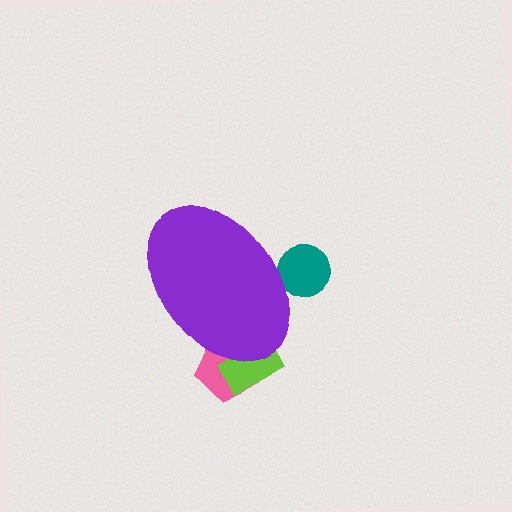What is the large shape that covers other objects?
A purple ellipse.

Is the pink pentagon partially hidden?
Yes, the pink pentagon is partially hidden behind the purple ellipse.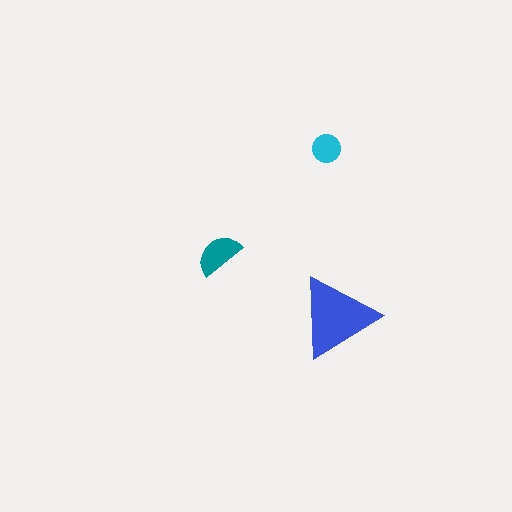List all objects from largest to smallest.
The blue triangle, the teal semicircle, the cyan circle.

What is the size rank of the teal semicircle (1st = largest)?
2nd.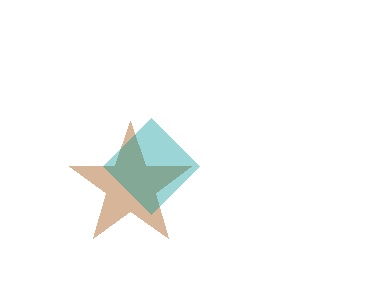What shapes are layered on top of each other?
The layered shapes are: a brown star, a teal diamond.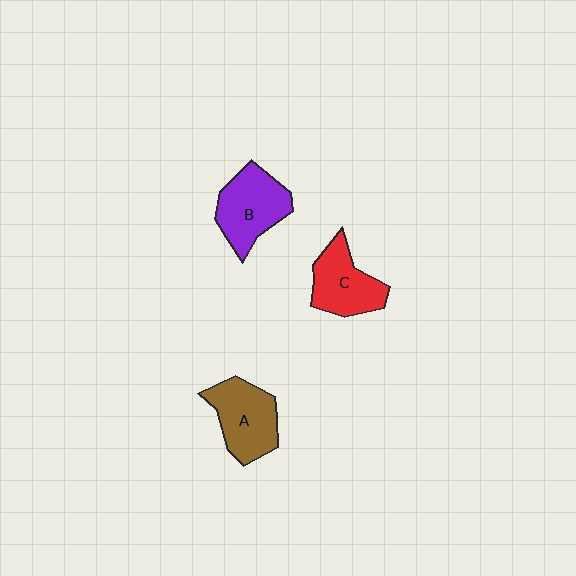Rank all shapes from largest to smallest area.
From largest to smallest: B (purple), A (brown), C (red).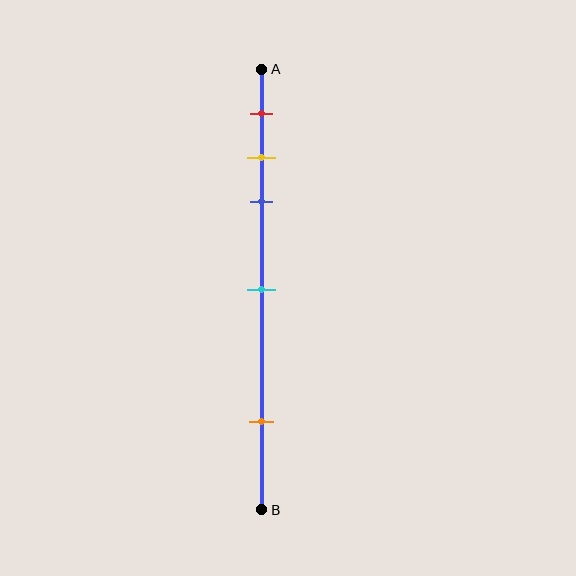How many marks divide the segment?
There are 5 marks dividing the segment.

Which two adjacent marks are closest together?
The yellow and blue marks are the closest adjacent pair.